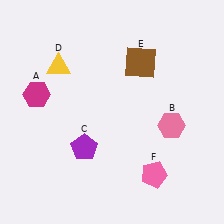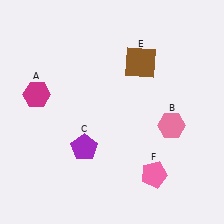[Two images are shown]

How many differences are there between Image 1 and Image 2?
There is 1 difference between the two images.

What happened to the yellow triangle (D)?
The yellow triangle (D) was removed in Image 2. It was in the top-left area of Image 1.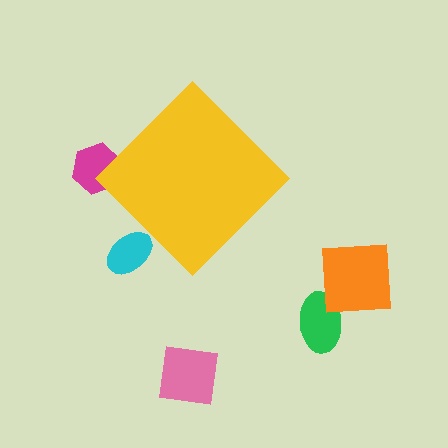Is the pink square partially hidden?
No, the pink square is fully visible.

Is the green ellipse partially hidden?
No, the green ellipse is fully visible.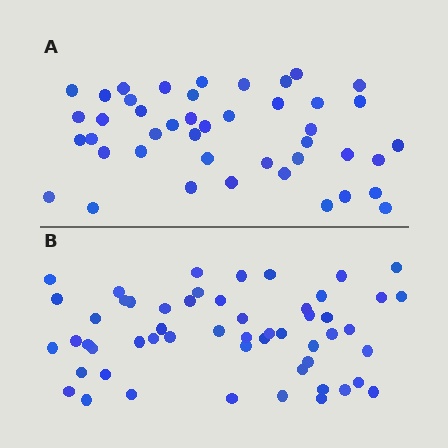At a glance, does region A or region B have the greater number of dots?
Region B (the bottom region) has more dots.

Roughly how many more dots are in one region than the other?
Region B has roughly 10 or so more dots than region A.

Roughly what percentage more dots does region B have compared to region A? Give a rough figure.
About 25% more.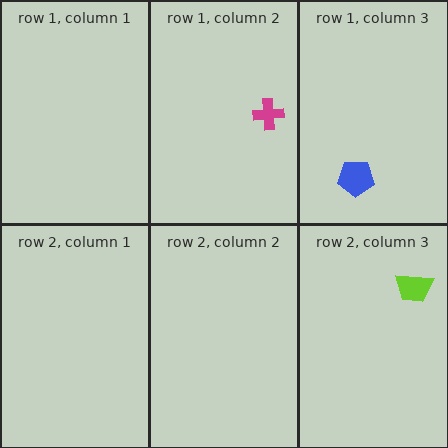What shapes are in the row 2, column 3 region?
The lime trapezoid.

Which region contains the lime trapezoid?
The row 2, column 3 region.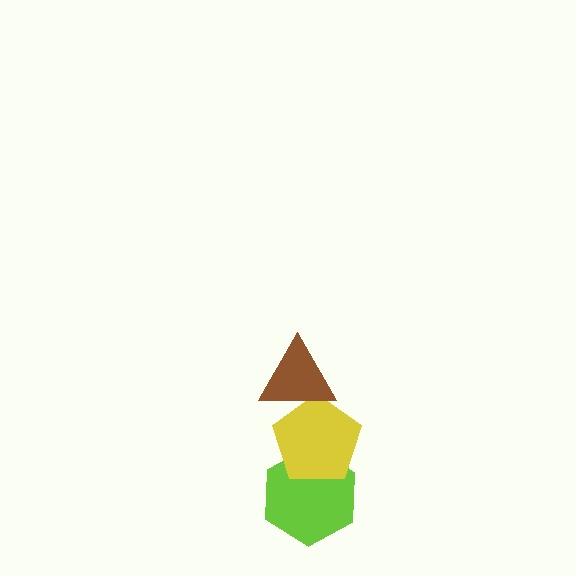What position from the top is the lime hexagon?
The lime hexagon is 3rd from the top.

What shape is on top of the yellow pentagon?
The brown triangle is on top of the yellow pentagon.